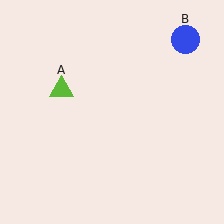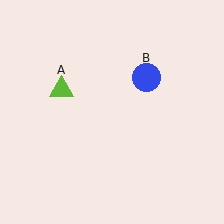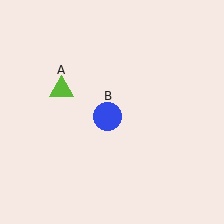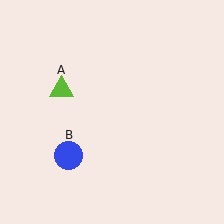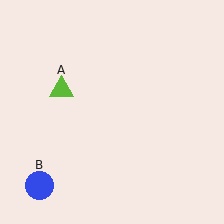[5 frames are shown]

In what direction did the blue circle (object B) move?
The blue circle (object B) moved down and to the left.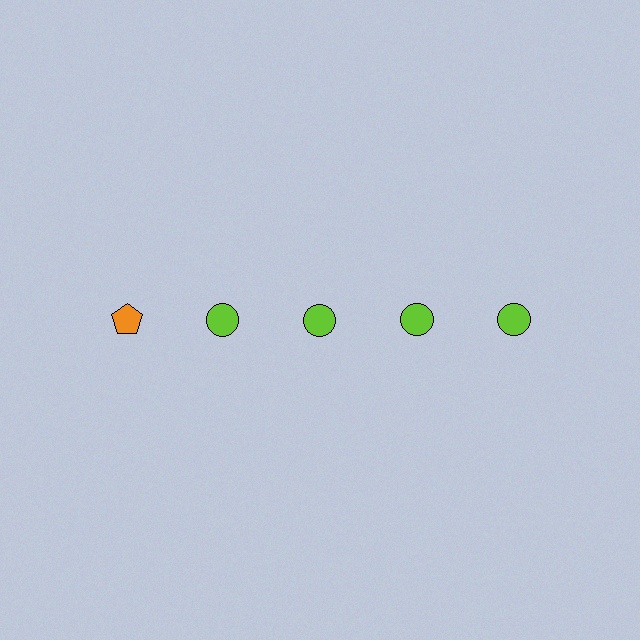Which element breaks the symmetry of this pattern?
The orange pentagon in the top row, leftmost column breaks the symmetry. All other shapes are lime circles.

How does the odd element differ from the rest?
It differs in both color (orange instead of lime) and shape (pentagon instead of circle).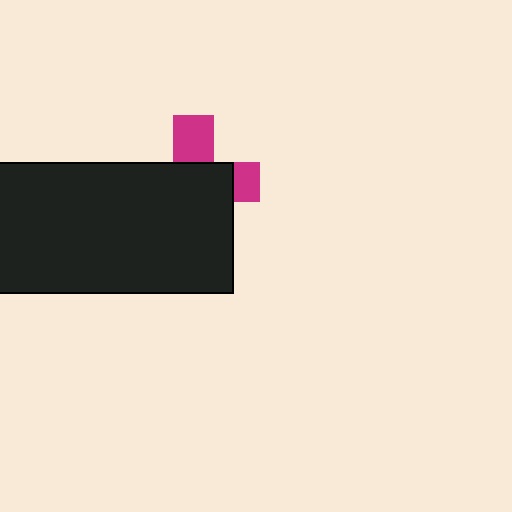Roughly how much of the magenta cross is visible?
A small part of it is visible (roughly 32%).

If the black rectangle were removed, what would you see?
You would see the complete magenta cross.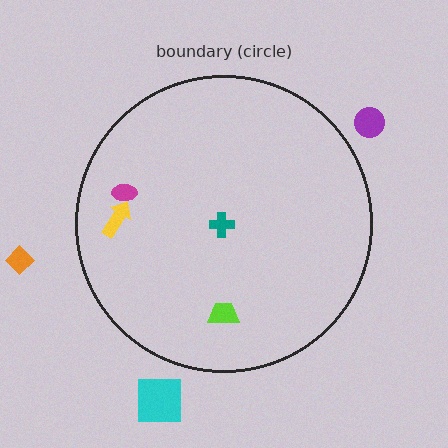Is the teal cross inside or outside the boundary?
Inside.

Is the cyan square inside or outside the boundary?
Outside.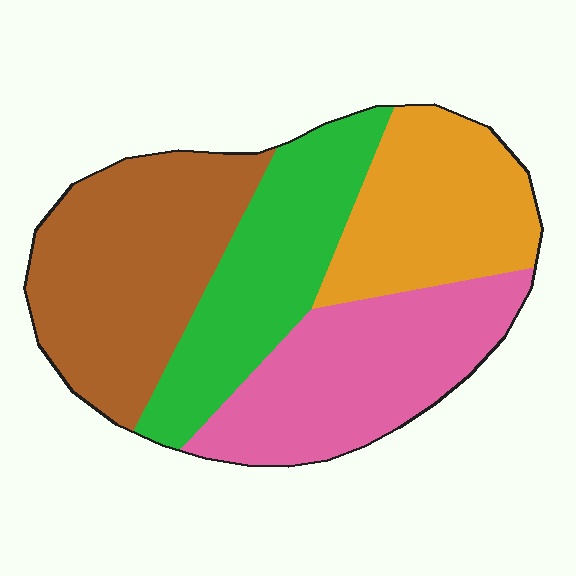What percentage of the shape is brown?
Brown takes up about one third (1/3) of the shape.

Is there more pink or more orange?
Pink.